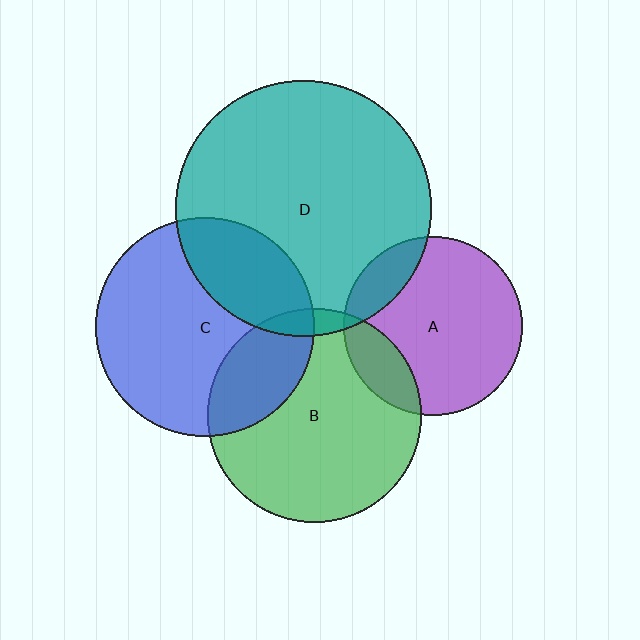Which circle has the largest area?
Circle D (teal).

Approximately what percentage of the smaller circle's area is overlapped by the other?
Approximately 25%.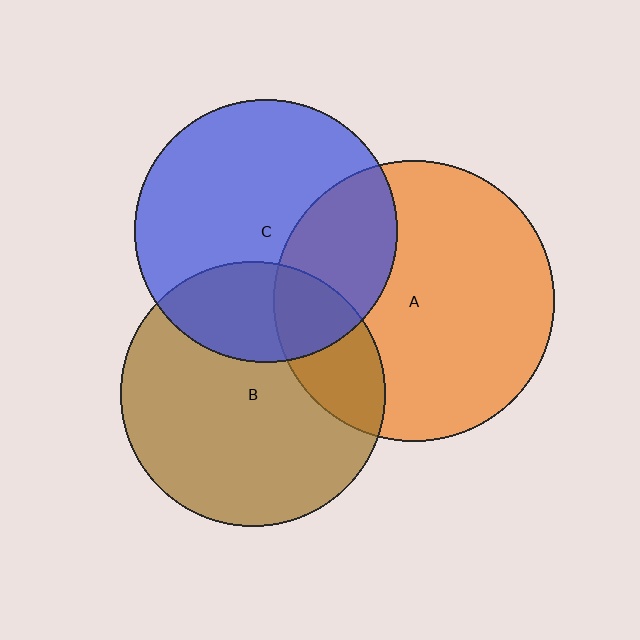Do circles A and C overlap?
Yes.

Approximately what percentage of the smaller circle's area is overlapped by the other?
Approximately 30%.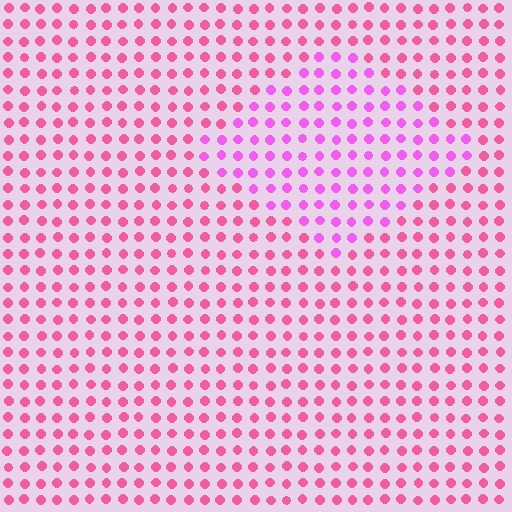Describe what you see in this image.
The image is filled with small pink elements in a uniform arrangement. A diamond-shaped region is visible where the elements are tinted to a slightly different hue, forming a subtle color boundary.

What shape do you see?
I see a diamond.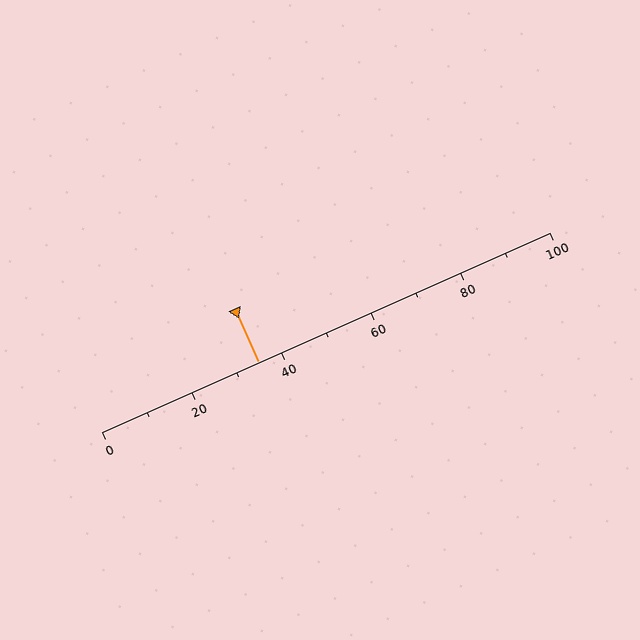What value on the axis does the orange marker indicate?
The marker indicates approximately 35.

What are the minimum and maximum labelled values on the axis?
The axis runs from 0 to 100.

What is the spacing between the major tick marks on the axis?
The major ticks are spaced 20 apart.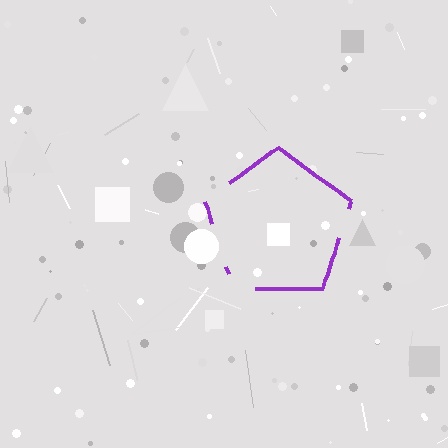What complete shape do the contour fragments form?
The contour fragments form a pentagon.